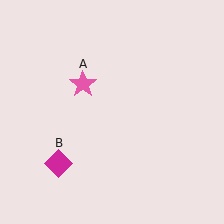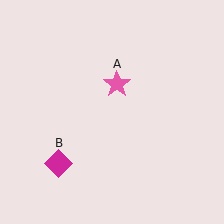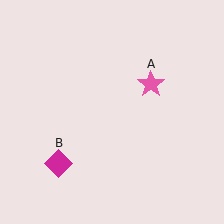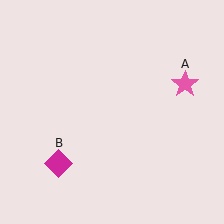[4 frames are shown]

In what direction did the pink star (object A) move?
The pink star (object A) moved right.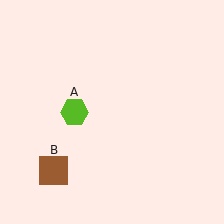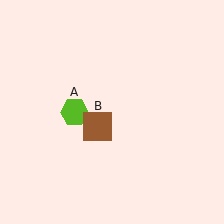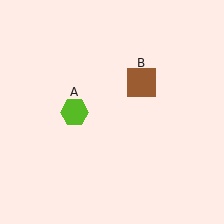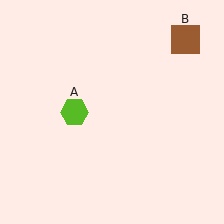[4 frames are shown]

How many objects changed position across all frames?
1 object changed position: brown square (object B).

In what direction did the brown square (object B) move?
The brown square (object B) moved up and to the right.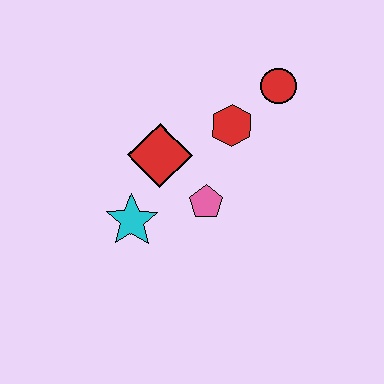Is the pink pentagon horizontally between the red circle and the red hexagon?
No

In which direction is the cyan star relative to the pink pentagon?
The cyan star is to the left of the pink pentagon.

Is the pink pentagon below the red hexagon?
Yes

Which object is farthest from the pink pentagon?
The red circle is farthest from the pink pentagon.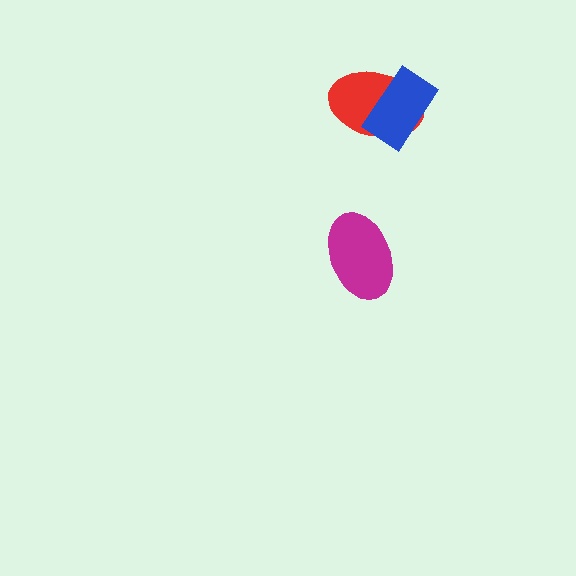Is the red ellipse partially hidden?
Yes, it is partially covered by another shape.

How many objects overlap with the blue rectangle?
1 object overlaps with the blue rectangle.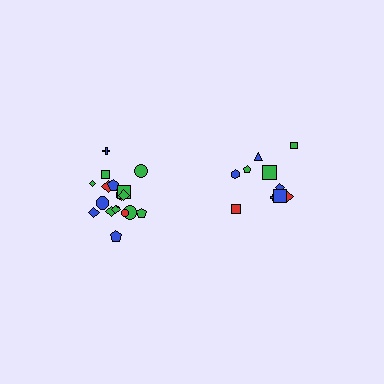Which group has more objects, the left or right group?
The left group.